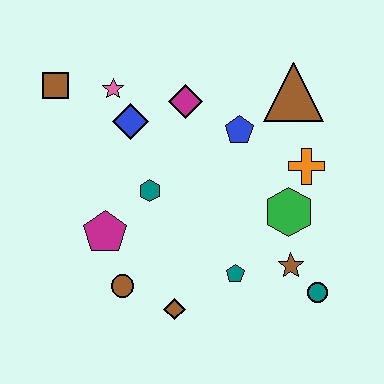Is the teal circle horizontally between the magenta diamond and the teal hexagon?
No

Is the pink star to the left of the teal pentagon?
Yes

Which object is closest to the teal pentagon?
The brown star is closest to the teal pentagon.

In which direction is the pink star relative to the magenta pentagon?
The pink star is above the magenta pentagon.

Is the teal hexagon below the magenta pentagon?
No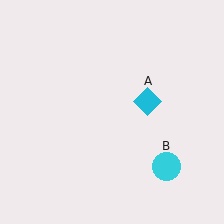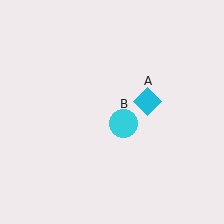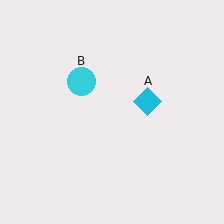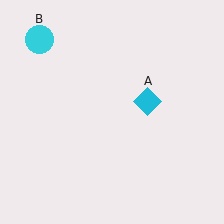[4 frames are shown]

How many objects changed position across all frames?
1 object changed position: cyan circle (object B).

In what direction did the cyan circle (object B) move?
The cyan circle (object B) moved up and to the left.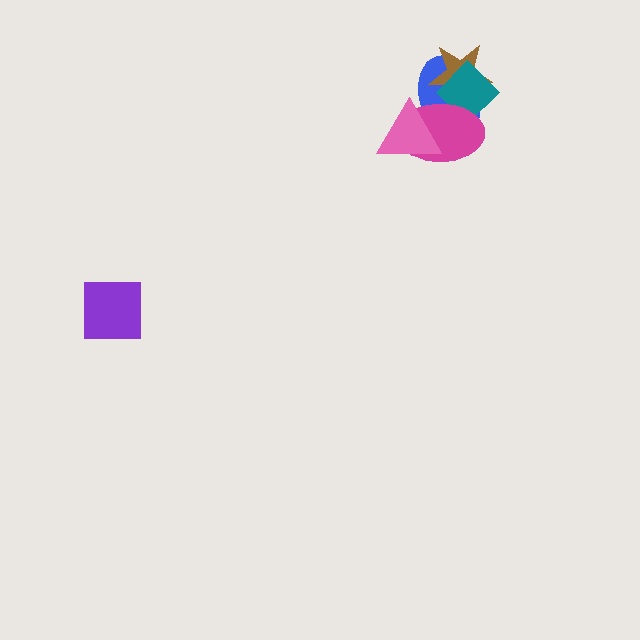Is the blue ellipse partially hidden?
Yes, it is partially covered by another shape.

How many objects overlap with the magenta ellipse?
4 objects overlap with the magenta ellipse.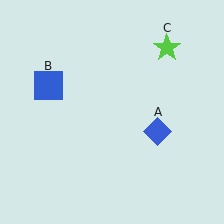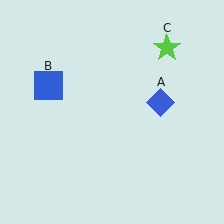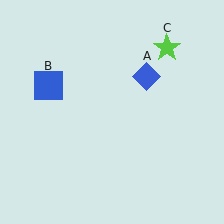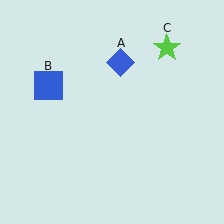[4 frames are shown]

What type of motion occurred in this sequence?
The blue diamond (object A) rotated counterclockwise around the center of the scene.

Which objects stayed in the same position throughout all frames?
Blue square (object B) and lime star (object C) remained stationary.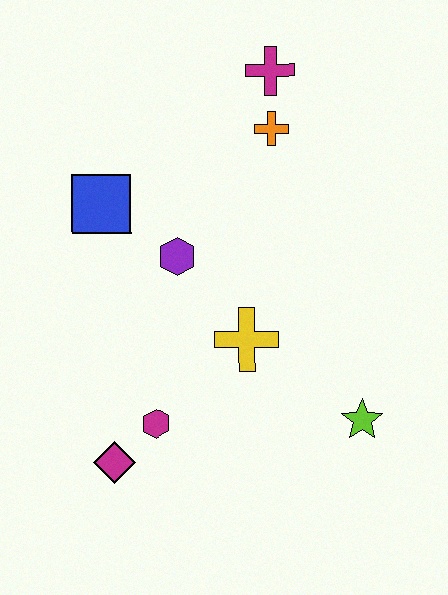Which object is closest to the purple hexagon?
The blue square is closest to the purple hexagon.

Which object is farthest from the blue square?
The lime star is farthest from the blue square.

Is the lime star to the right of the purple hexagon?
Yes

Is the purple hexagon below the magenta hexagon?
No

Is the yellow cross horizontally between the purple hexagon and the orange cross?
Yes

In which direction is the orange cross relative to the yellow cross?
The orange cross is above the yellow cross.